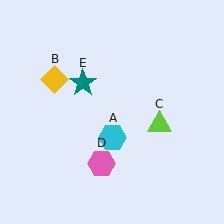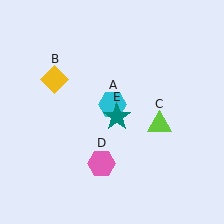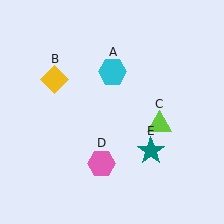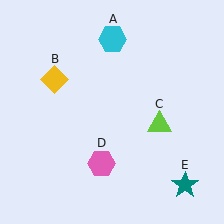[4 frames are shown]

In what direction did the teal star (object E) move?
The teal star (object E) moved down and to the right.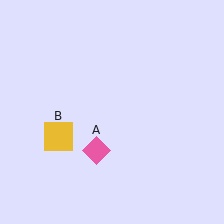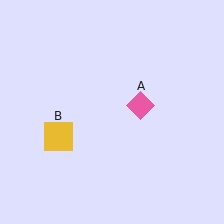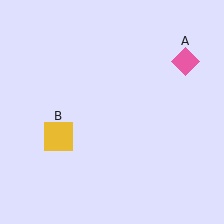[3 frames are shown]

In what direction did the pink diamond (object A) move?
The pink diamond (object A) moved up and to the right.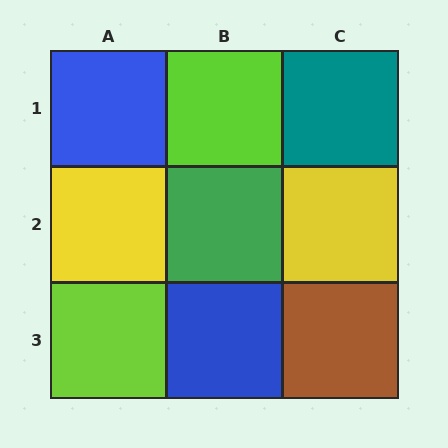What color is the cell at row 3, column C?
Brown.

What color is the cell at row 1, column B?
Lime.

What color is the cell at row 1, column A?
Blue.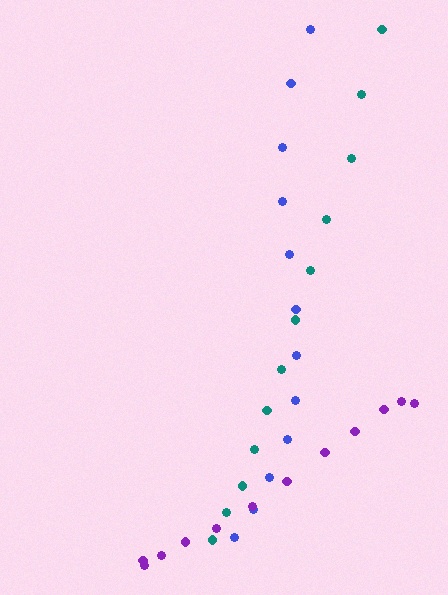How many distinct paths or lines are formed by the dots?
There are 3 distinct paths.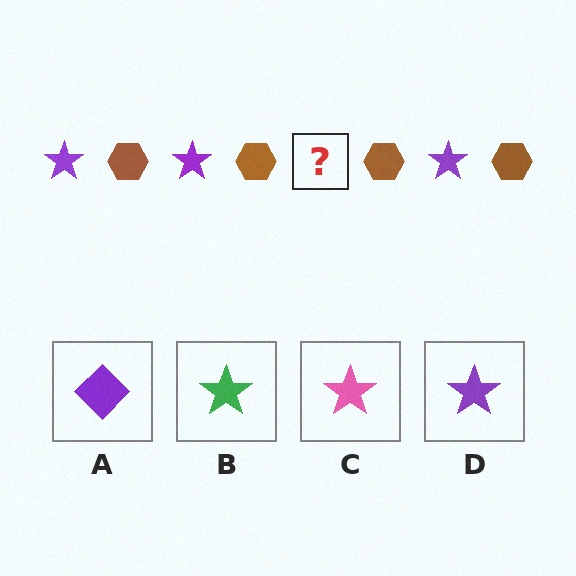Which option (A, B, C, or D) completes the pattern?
D.